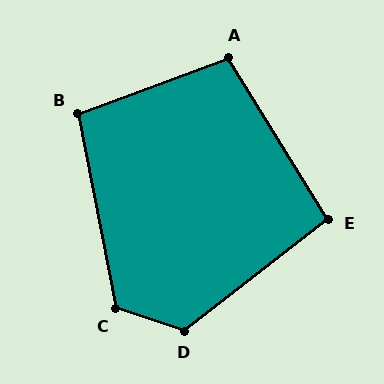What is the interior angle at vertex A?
Approximately 102 degrees (obtuse).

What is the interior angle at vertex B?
Approximately 99 degrees (obtuse).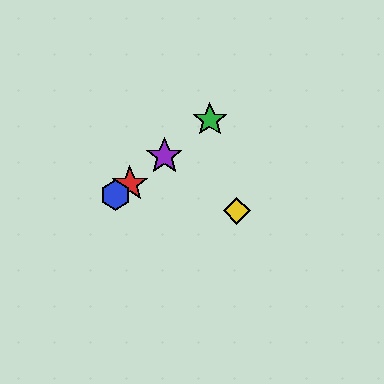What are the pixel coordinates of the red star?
The red star is at (130, 184).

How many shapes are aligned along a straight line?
4 shapes (the red star, the blue hexagon, the green star, the purple star) are aligned along a straight line.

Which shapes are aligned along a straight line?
The red star, the blue hexagon, the green star, the purple star are aligned along a straight line.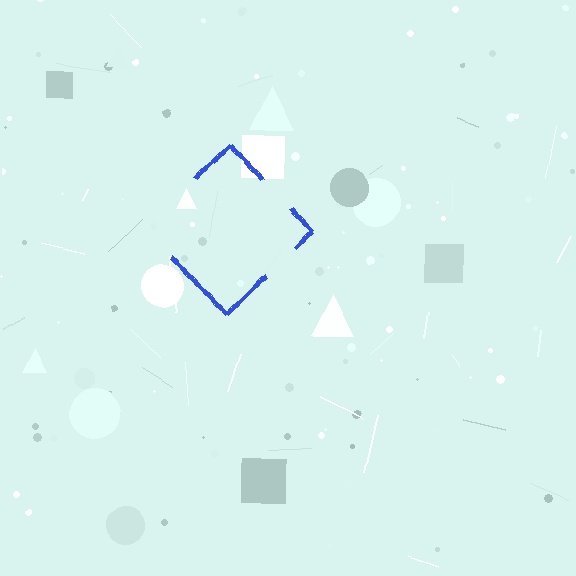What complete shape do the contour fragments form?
The contour fragments form a diamond.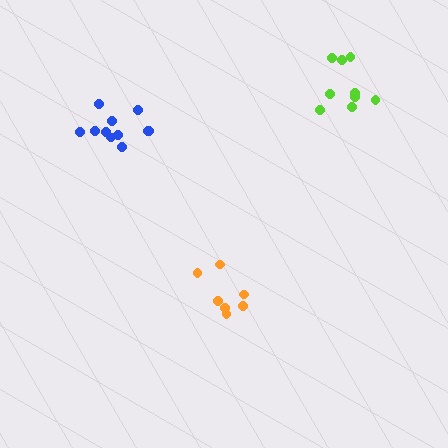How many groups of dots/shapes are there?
There are 3 groups.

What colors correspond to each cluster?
The clusters are colored: orange, lime, blue.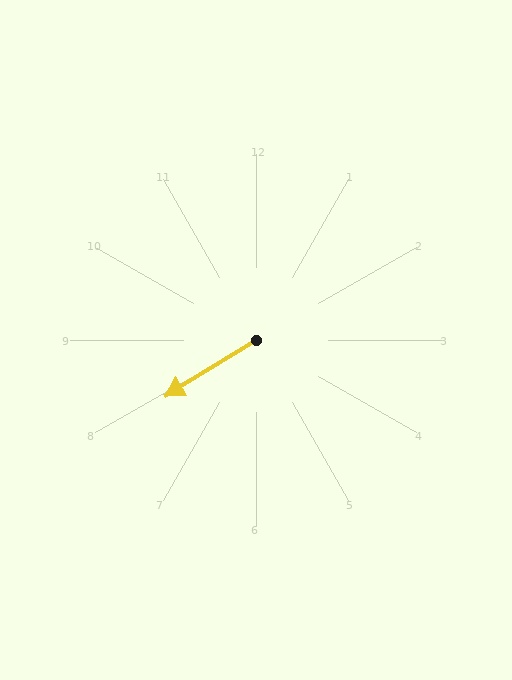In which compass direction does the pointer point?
Southwest.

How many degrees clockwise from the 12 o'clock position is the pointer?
Approximately 238 degrees.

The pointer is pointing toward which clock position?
Roughly 8 o'clock.